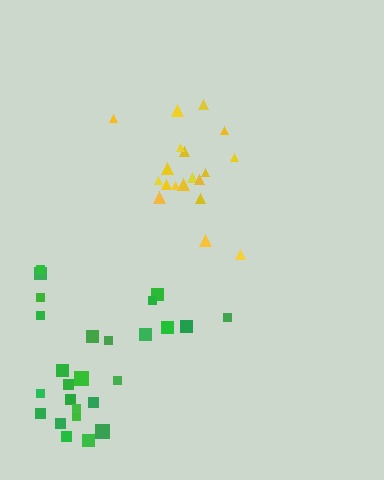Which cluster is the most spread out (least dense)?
Green.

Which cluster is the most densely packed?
Yellow.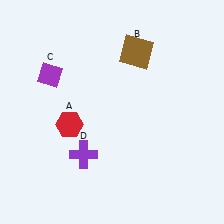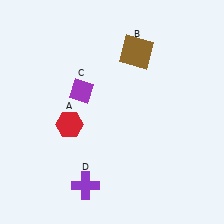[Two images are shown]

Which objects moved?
The objects that moved are: the purple diamond (C), the purple cross (D).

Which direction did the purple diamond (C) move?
The purple diamond (C) moved right.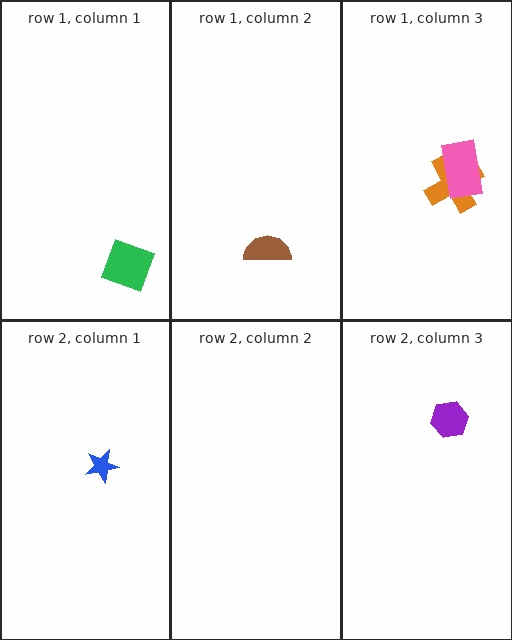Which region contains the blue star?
The row 2, column 1 region.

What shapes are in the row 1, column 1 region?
The green diamond.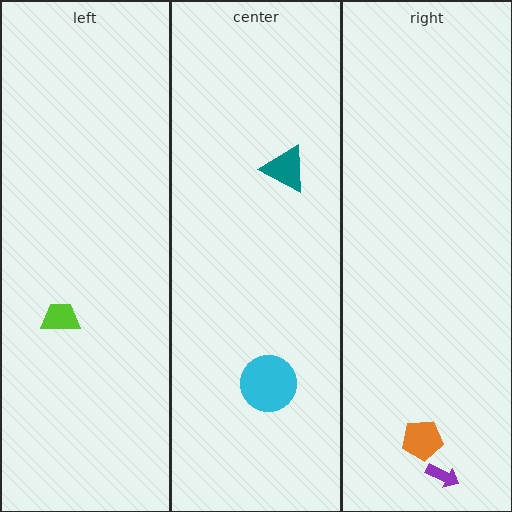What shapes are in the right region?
The purple arrow, the orange pentagon.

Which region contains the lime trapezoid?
The left region.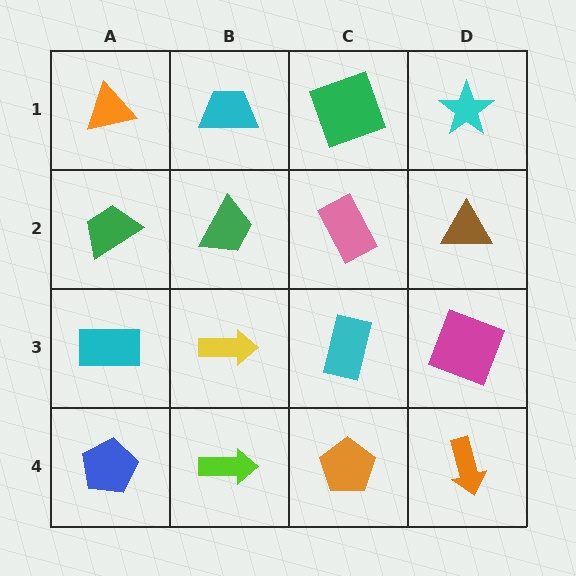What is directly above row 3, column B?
A green trapezoid.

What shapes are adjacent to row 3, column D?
A brown triangle (row 2, column D), an orange arrow (row 4, column D), a cyan rectangle (row 3, column C).